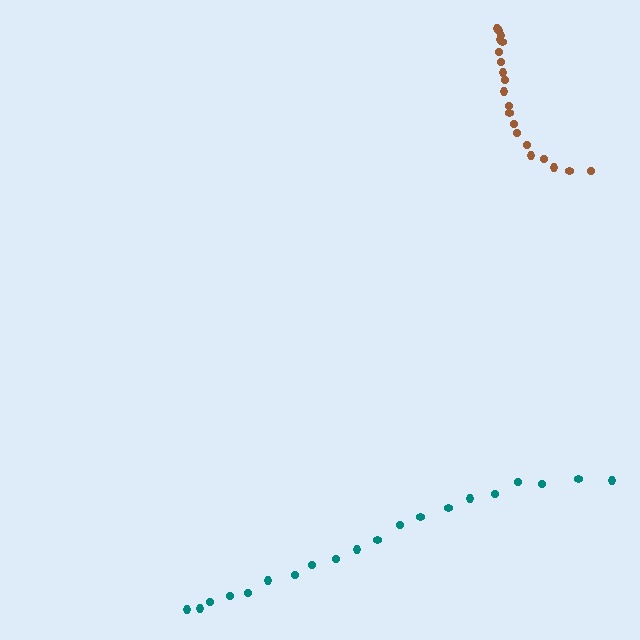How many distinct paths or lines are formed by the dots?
There are 2 distinct paths.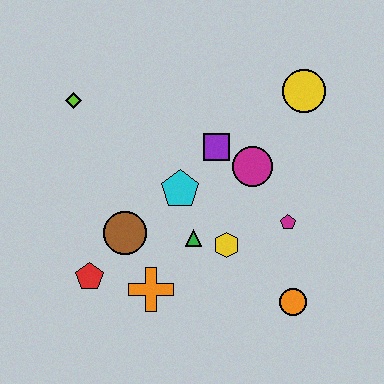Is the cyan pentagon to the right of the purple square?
No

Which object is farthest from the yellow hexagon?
The lime diamond is farthest from the yellow hexagon.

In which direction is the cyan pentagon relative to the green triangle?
The cyan pentagon is above the green triangle.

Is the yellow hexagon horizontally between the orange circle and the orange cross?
Yes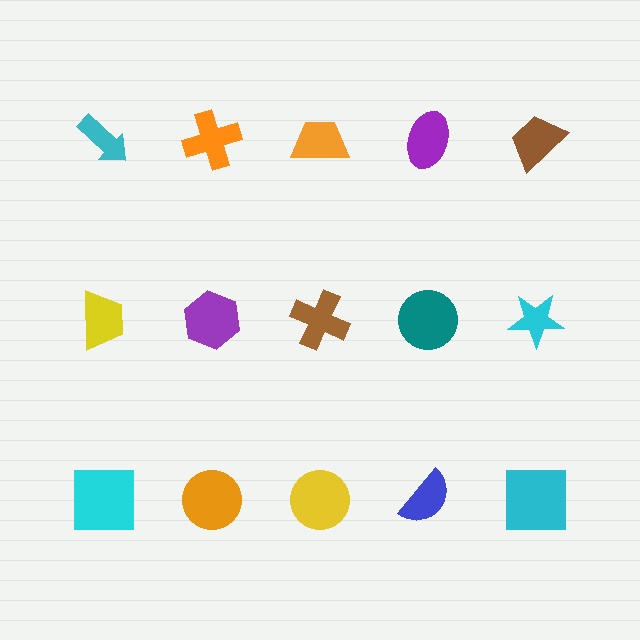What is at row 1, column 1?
A cyan arrow.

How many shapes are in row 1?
5 shapes.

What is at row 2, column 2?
A purple hexagon.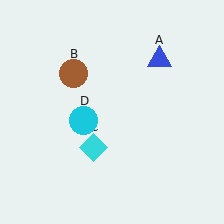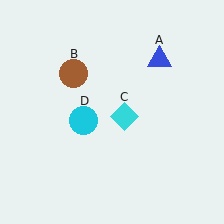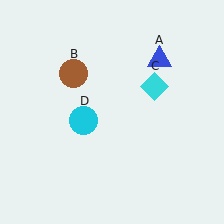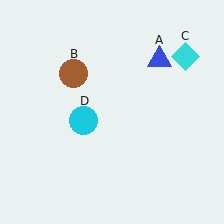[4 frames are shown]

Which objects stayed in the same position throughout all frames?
Blue triangle (object A) and brown circle (object B) and cyan circle (object D) remained stationary.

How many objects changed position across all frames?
1 object changed position: cyan diamond (object C).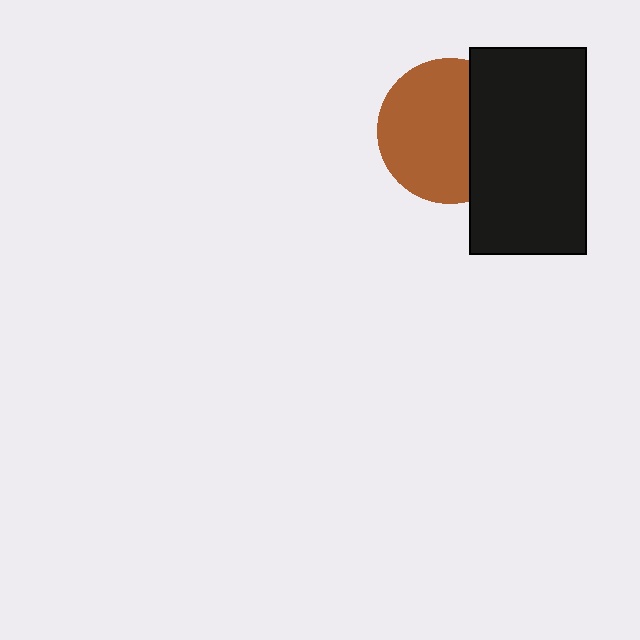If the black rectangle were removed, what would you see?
You would see the complete brown circle.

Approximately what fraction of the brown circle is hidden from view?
Roughly 33% of the brown circle is hidden behind the black rectangle.